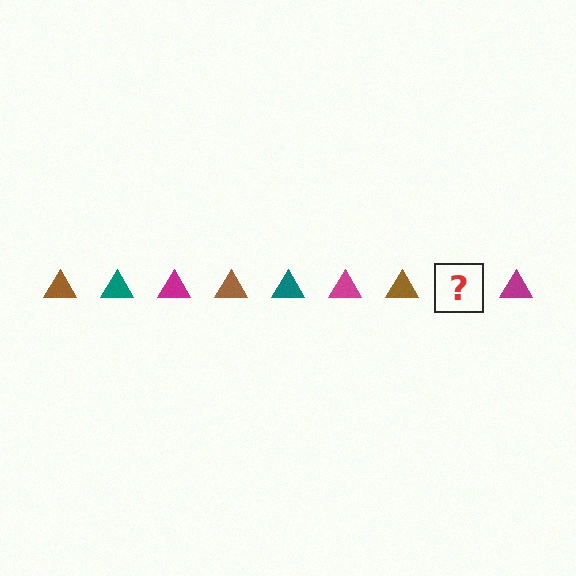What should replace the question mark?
The question mark should be replaced with a teal triangle.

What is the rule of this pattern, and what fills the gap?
The rule is that the pattern cycles through brown, teal, magenta triangles. The gap should be filled with a teal triangle.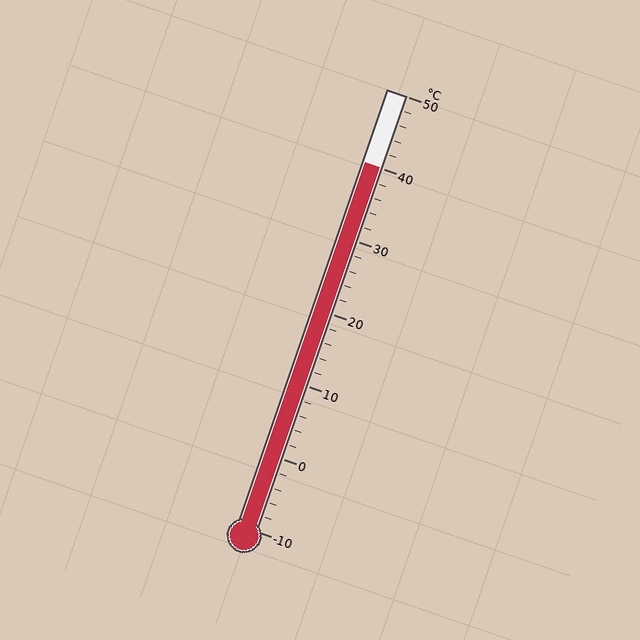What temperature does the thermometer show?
The thermometer shows approximately 40°C.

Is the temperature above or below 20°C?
The temperature is above 20°C.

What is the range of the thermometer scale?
The thermometer scale ranges from -10°C to 50°C.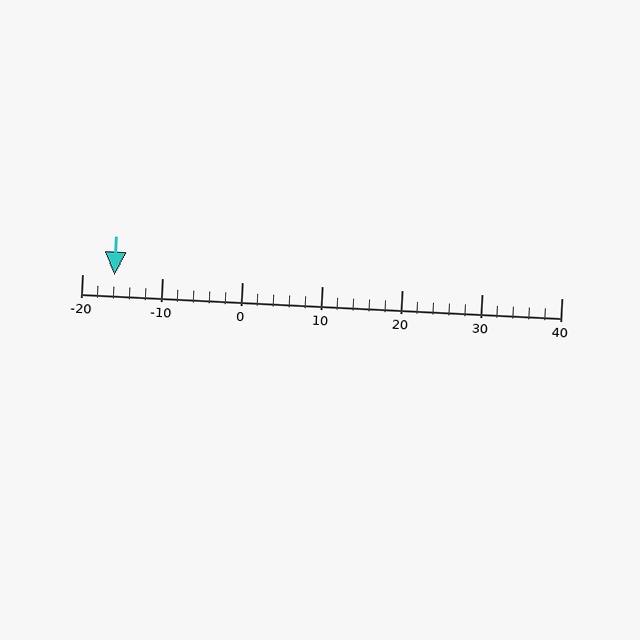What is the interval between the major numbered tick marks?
The major tick marks are spaced 10 units apart.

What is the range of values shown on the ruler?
The ruler shows values from -20 to 40.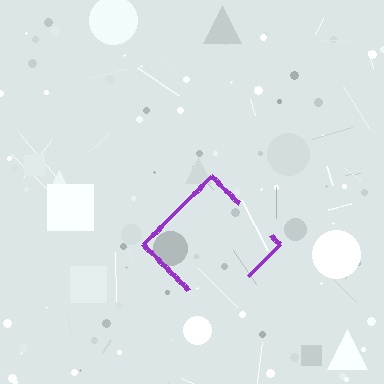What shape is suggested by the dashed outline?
The dashed outline suggests a diamond.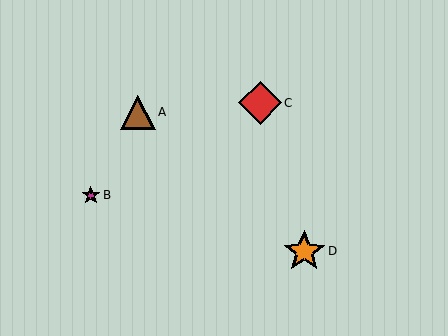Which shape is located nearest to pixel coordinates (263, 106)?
The red diamond (labeled C) at (260, 103) is nearest to that location.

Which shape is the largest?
The red diamond (labeled C) is the largest.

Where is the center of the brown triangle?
The center of the brown triangle is at (138, 112).